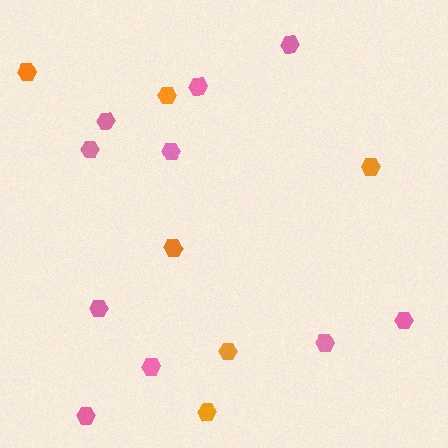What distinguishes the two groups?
There are 2 groups: one group of pink hexagons (10) and one group of orange hexagons (6).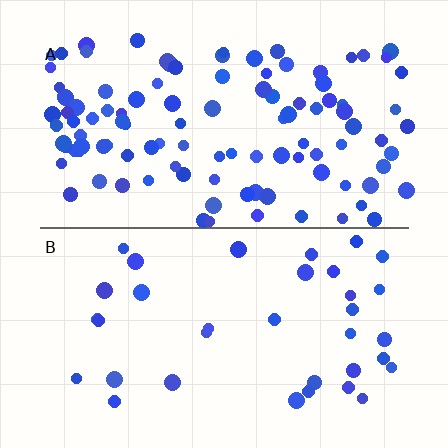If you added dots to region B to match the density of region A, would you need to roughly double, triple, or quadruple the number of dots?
Approximately triple.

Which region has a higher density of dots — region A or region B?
A (the top).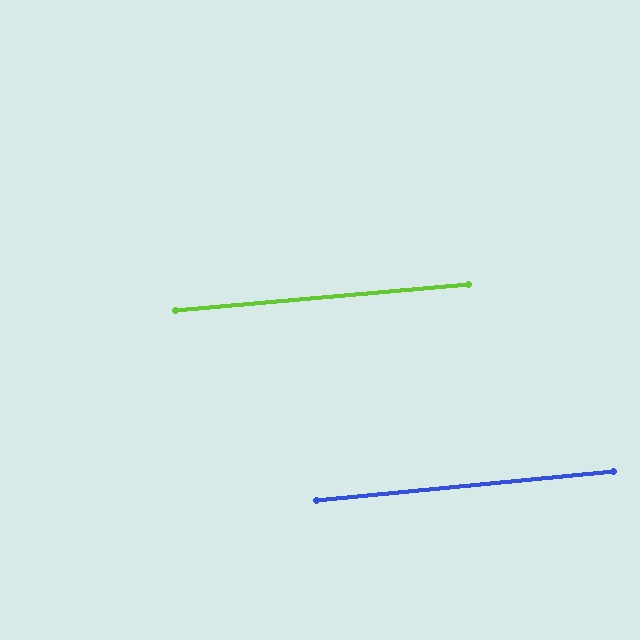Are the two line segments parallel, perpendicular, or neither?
Parallel — their directions differ by only 0.5°.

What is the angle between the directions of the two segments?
Approximately 1 degree.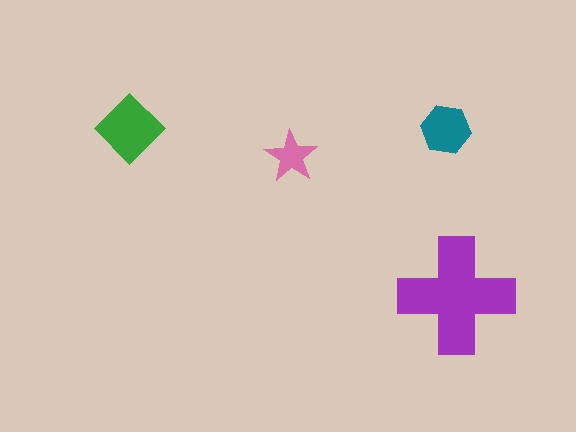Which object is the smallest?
The pink star.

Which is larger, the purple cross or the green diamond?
The purple cross.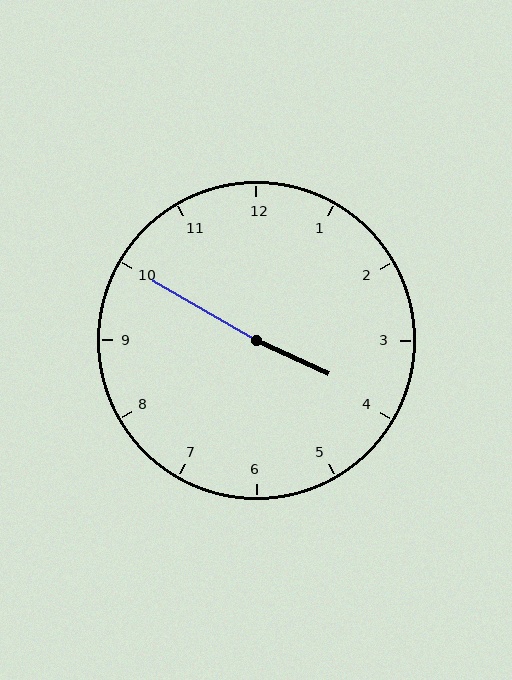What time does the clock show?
3:50.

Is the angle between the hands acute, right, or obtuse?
It is obtuse.